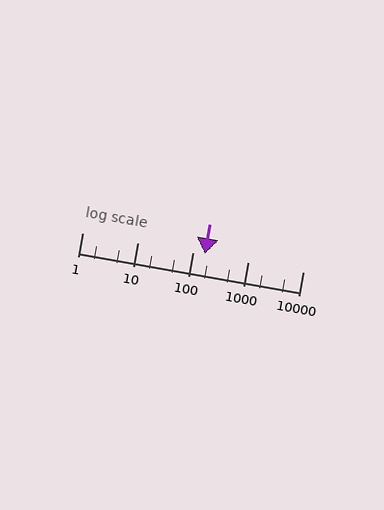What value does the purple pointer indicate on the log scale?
The pointer indicates approximately 170.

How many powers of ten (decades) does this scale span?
The scale spans 4 decades, from 1 to 10000.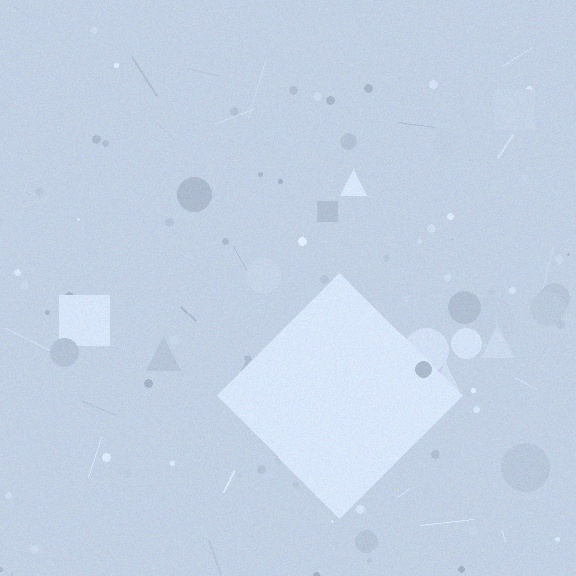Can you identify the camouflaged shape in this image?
The camouflaged shape is a diamond.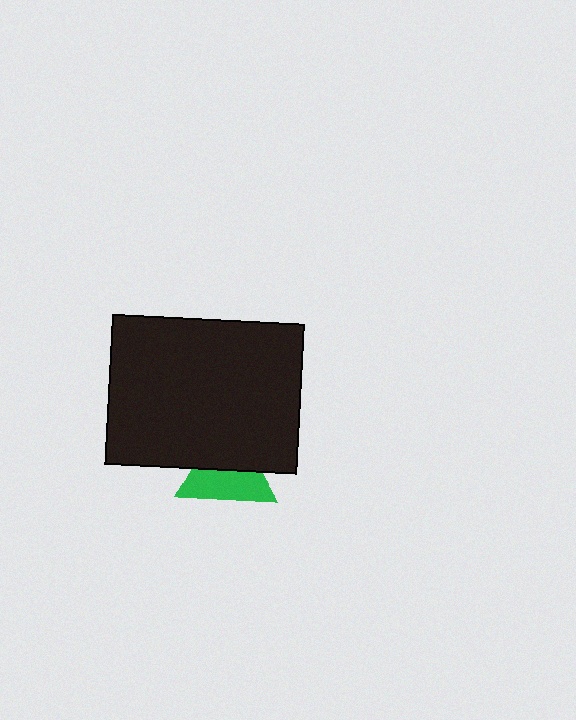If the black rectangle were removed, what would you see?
You would see the complete green triangle.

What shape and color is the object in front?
The object in front is a black rectangle.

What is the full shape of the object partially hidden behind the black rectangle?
The partially hidden object is a green triangle.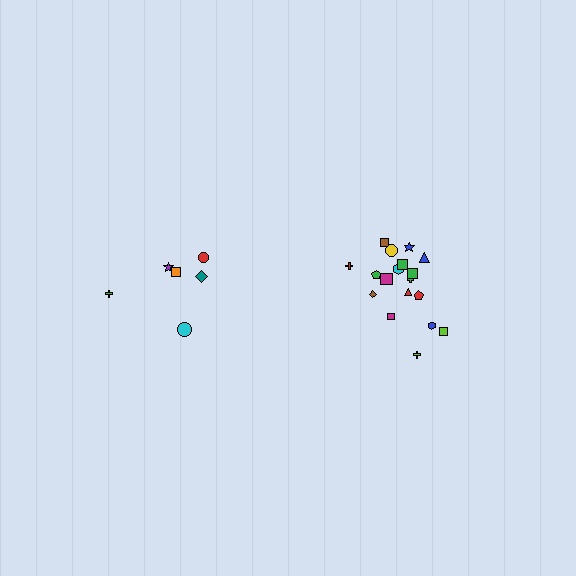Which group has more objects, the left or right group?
The right group.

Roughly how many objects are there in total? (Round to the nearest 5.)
Roughly 25 objects in total.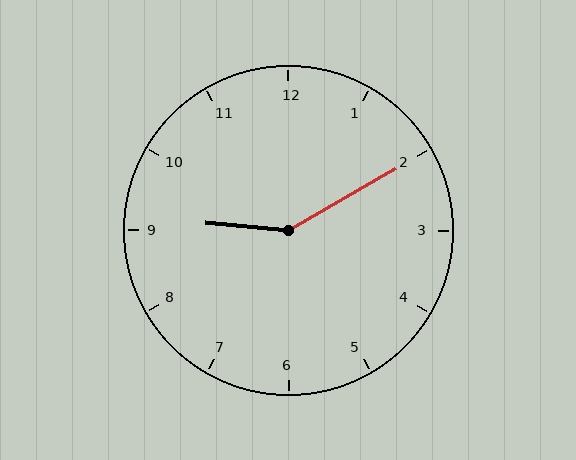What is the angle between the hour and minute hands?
Approximately 145 degrees.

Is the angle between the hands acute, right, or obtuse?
It is obtuse.